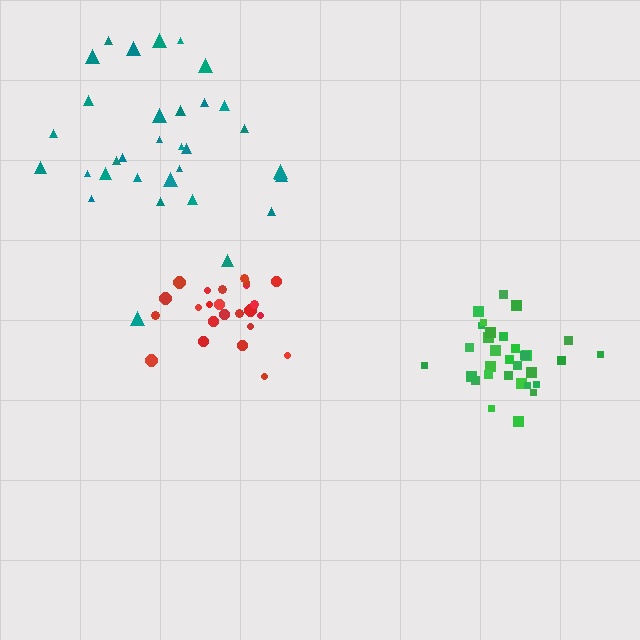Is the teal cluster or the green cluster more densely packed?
Green.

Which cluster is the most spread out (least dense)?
Teal.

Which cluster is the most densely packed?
Green.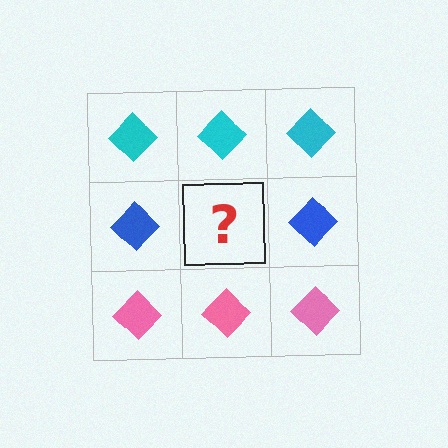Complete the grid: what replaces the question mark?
The question mark should be replaced with a blue diamond.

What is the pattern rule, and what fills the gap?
The rule is that each row has a consistent color. The gap should be filled with a blue diamond.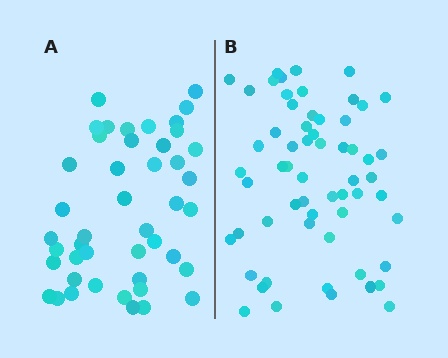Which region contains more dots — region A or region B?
Region B (the right region) has more dots.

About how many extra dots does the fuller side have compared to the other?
Region B has approximately 15 more dots than region A.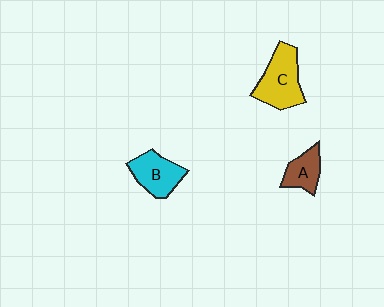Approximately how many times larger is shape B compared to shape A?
Approximately 1.4 times.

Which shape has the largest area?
Shape C (yellow).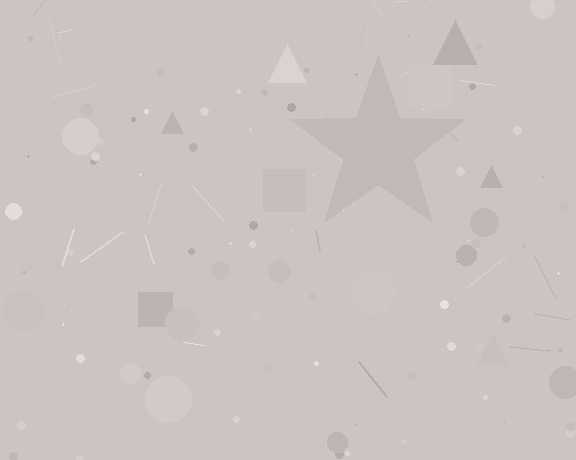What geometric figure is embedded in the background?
A star is embedded in the background.